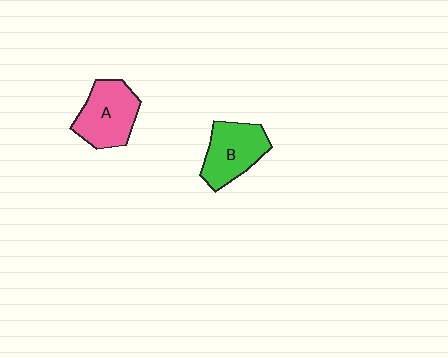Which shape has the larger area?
Shape A (pink).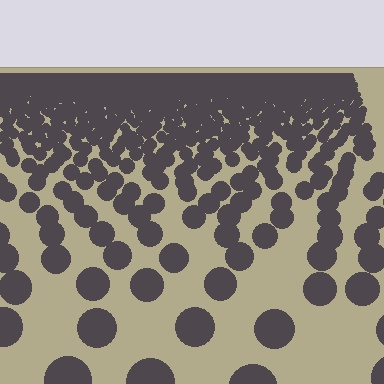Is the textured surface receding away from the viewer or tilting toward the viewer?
The surface is receding away from the viewer. Texture elements get smaller and denser toward the top.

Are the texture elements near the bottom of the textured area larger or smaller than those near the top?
Larger. Near the bottom, elements are closer to the viewer and appear at a bigger on-screen size.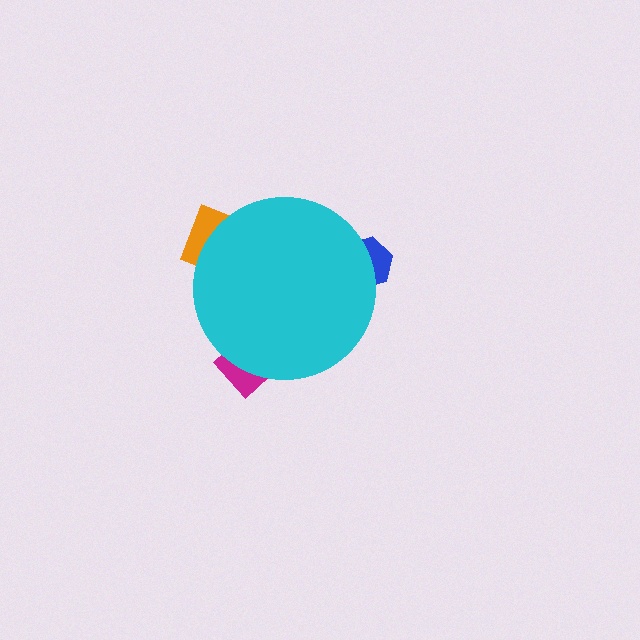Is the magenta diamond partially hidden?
Yes, the magenta diamond is partially hidden behind the cyan circle.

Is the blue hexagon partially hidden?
Yes, the blue hexagon is partially hidden behind the cyan circle.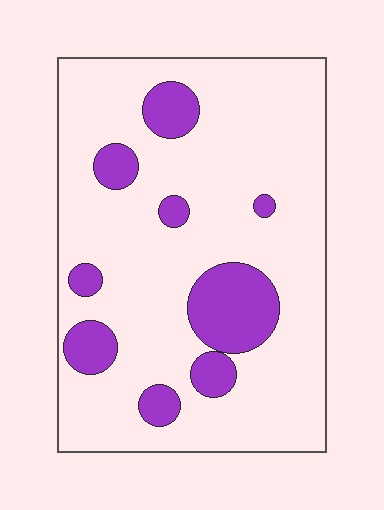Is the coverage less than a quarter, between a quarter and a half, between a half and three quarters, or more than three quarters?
Less than a quarter.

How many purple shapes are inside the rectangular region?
9.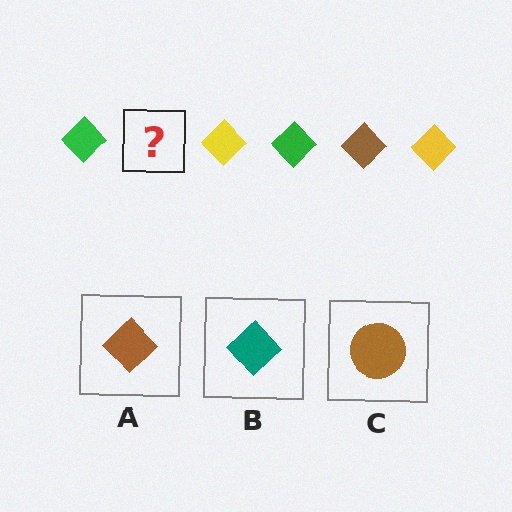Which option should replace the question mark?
Option A.